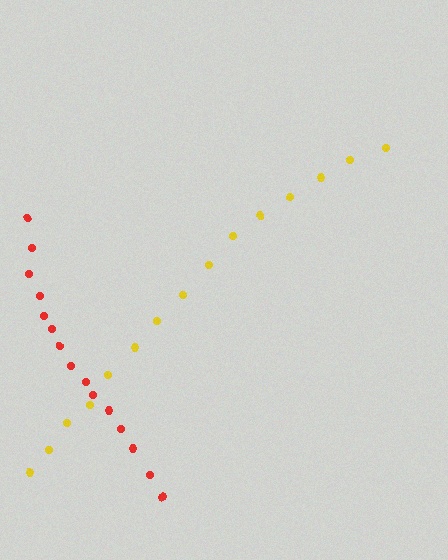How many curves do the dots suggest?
There are 2 distinct paths.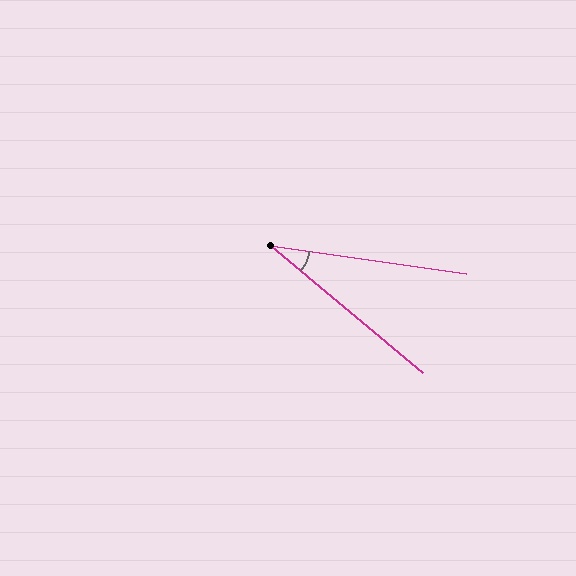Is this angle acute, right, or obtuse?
It is acute.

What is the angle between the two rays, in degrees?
Approximately 32 degrees.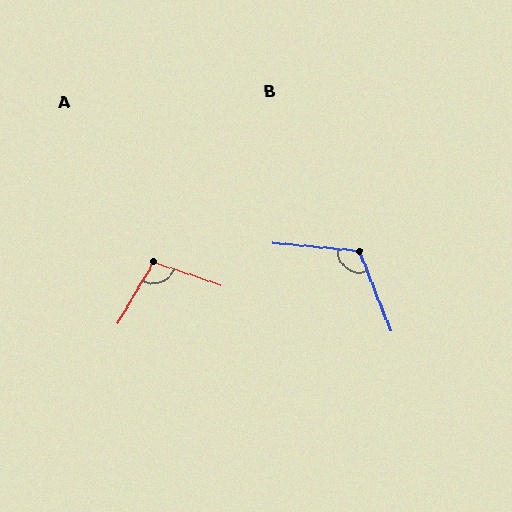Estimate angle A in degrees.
Approximately 101 degrees.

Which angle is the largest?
B, at approximately 117 degrees.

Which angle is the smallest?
A, at approximately 101 degrees.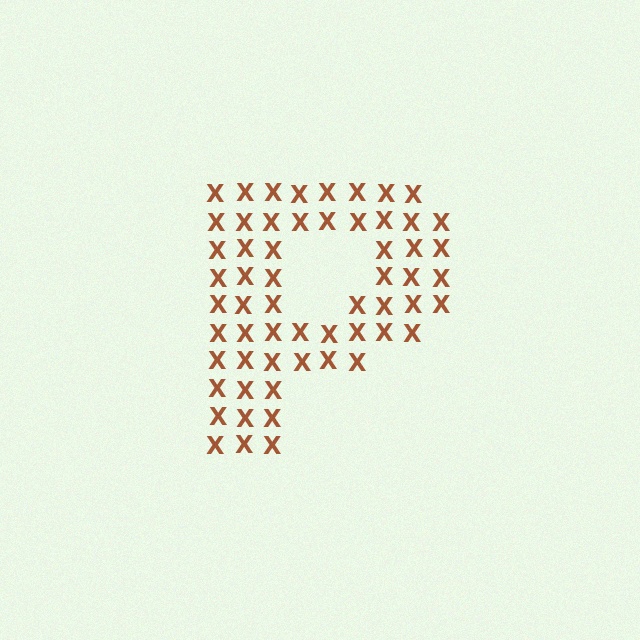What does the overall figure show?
The overall figure shows the letter P.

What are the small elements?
The small elements are letter X's.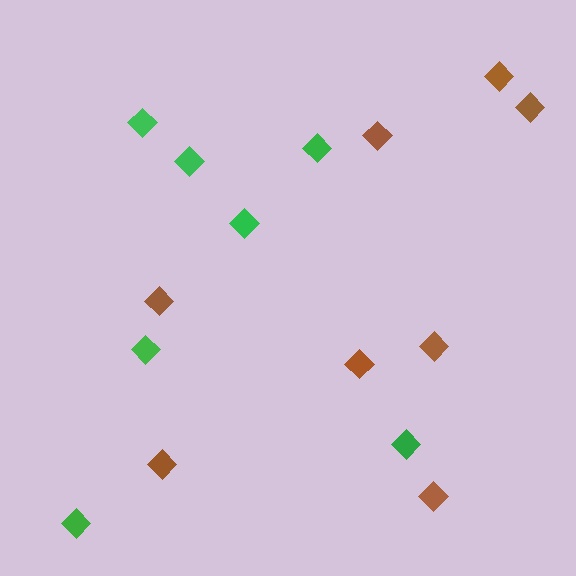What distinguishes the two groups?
There are 2 groups: one group of brown diamonds (8) and one group of green diamonds (7).